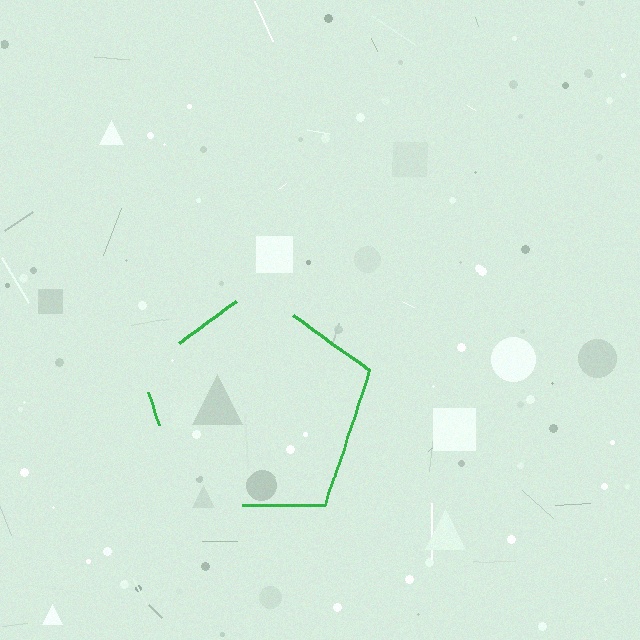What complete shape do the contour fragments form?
The contour fragments form a pentagon.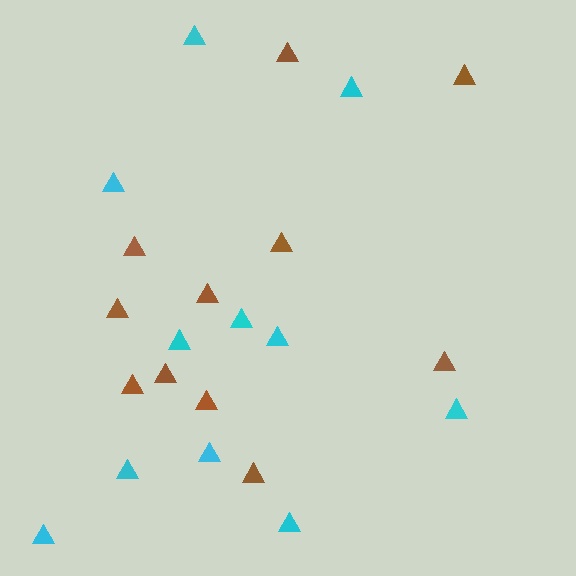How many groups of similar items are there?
There are 2 groups: one group of cyan triangles (11) and one group of brown triangles (11).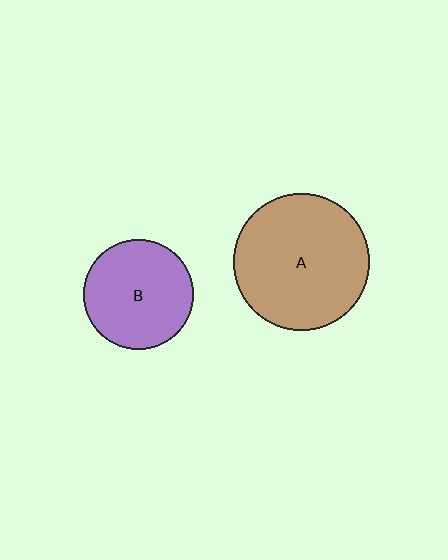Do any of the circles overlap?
No, none of the circles overlap.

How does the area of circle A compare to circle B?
Approximately 1.5 times.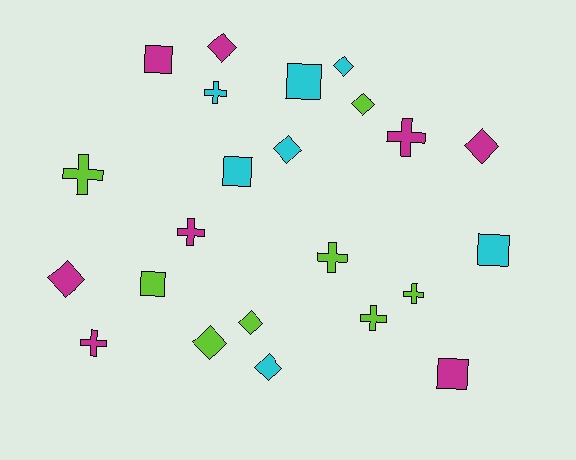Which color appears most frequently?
Magenta, with 8 objects.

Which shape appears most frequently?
Diamond, with 9 objects.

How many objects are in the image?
There are 23 objects.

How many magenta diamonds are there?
There are 3 magenta diamonds.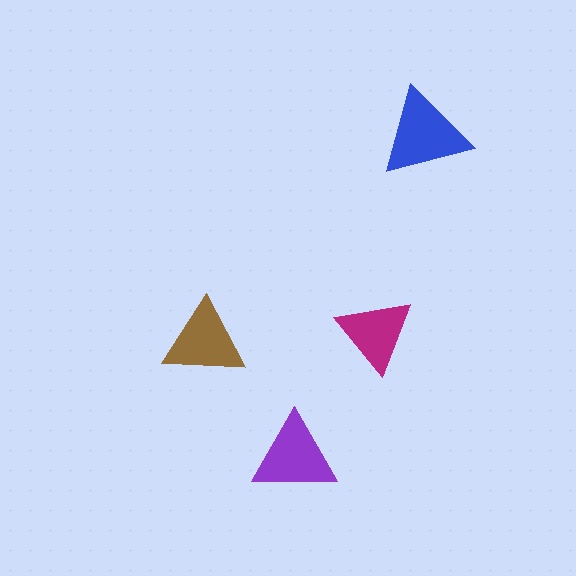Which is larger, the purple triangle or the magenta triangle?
The purple one.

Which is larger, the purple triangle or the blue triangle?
The blue one.